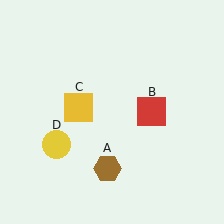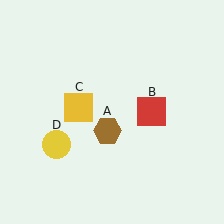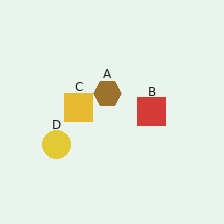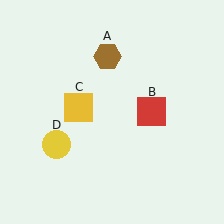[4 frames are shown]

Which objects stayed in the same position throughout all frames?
Red square (object B) and yellow square (object C) and yellow circle (object D) remained stationary.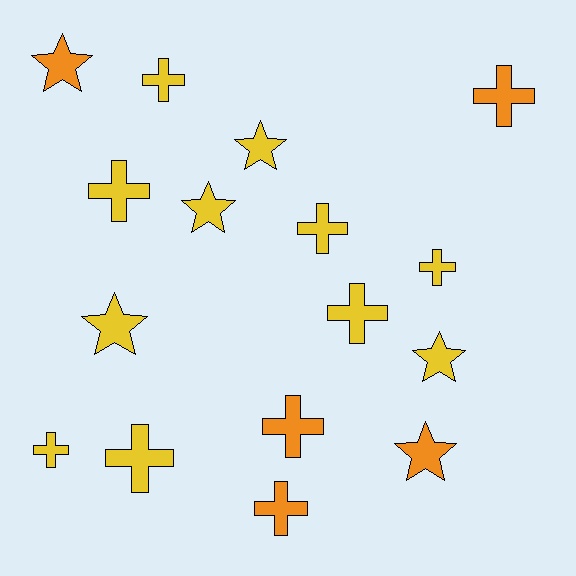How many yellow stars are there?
There are 4 yellow stars.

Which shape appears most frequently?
Cross, with 10 objects.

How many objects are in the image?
There are 16 objects.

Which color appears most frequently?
Yellow, with 11 objects.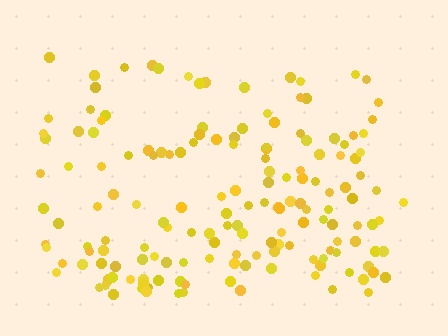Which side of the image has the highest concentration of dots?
The bottom.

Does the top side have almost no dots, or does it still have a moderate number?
Still a moderate number, just noticeably fewer than the bottom.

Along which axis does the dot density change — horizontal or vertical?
Vertical.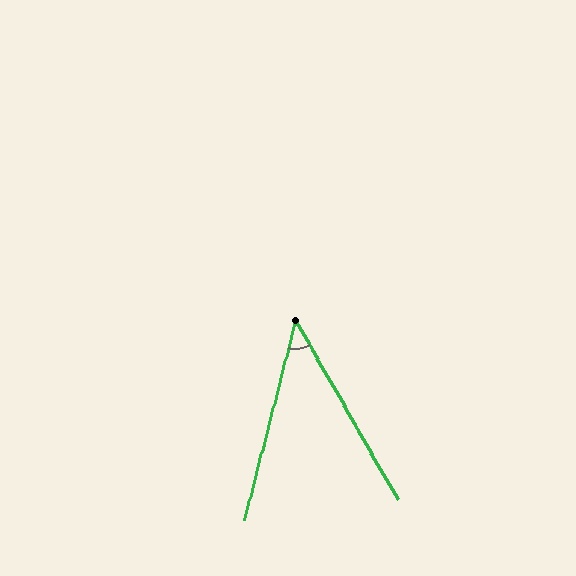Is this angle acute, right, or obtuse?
It is acute.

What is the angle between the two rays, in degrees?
Approximately 44 degrees.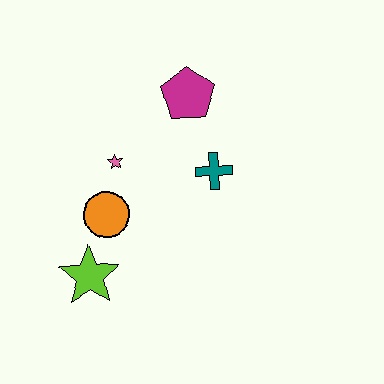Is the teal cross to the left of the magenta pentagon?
No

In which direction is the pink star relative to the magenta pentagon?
The pink star is to the left of the magenta pentagon.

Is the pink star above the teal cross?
Yes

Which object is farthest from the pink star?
The lime star is farthest from the pink star.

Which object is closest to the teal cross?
The magenta pentagon is closest to the teal cross.